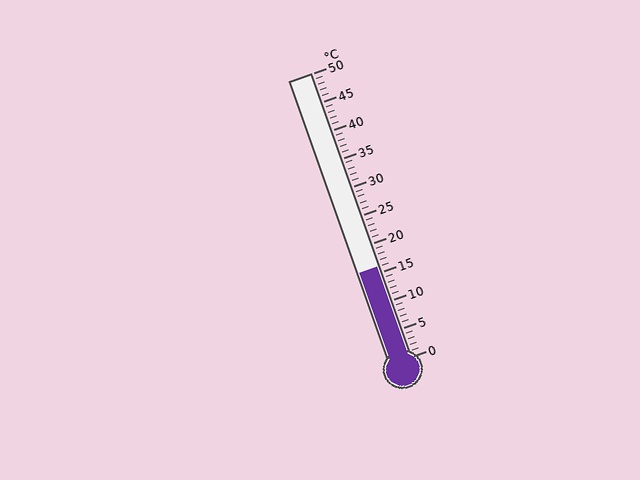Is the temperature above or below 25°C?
The temperature is below 25°C.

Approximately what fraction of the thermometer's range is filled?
The thermometer is filled to approximately 30% of its range.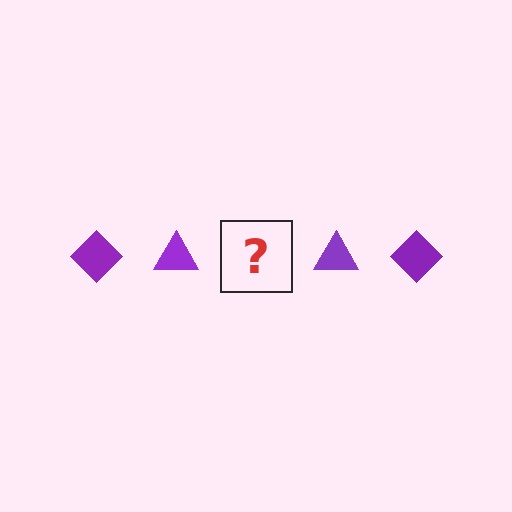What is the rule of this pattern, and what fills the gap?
The rule is that the pattern cycles through diamond, triangle shapes in purple. The gap should be filled with a purple diamond.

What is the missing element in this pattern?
The missing element is a purple diamond.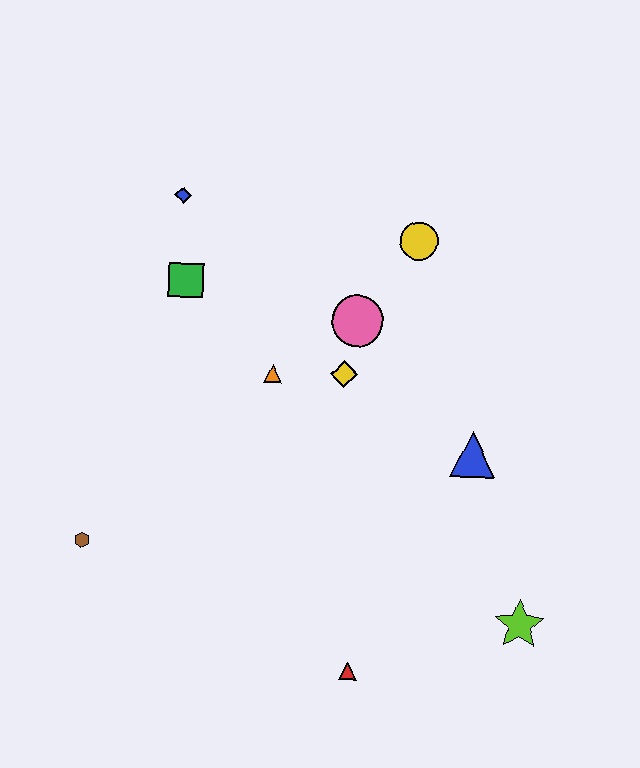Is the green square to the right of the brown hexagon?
Yes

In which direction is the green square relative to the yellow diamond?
The green square is to the left of the yellow diamond.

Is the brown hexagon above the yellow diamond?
No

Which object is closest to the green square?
The blue diamond is closest to the green square.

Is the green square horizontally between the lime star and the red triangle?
No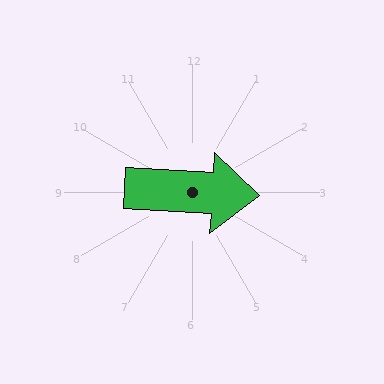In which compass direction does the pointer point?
East.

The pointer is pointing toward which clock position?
Roughly 3 o'clock.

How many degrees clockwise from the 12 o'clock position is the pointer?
Approximately 93 degrees.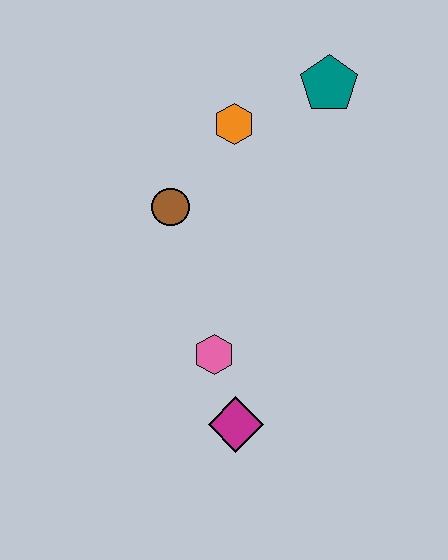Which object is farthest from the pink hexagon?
The teal pentagon is farthest from the pink hexagon.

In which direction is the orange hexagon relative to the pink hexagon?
The orange hexagon is above the pink hexagon.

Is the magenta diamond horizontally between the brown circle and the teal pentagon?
Yes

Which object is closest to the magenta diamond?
The pink hexagon is closest to the magenta diamond.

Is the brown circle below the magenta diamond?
No